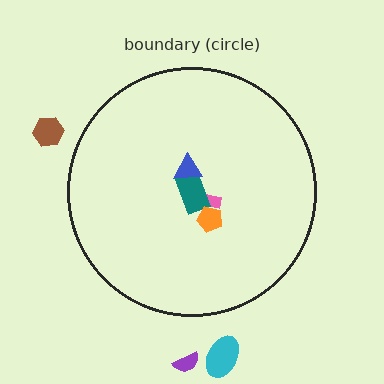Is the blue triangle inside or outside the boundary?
Inside.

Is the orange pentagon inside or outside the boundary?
Inside.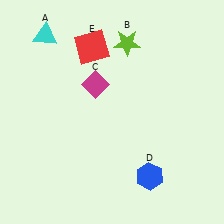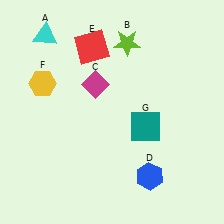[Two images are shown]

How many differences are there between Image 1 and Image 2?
There are 2 differences between the two images.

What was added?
A yellow hexagon (F), a teal square (G) were added in Image 2.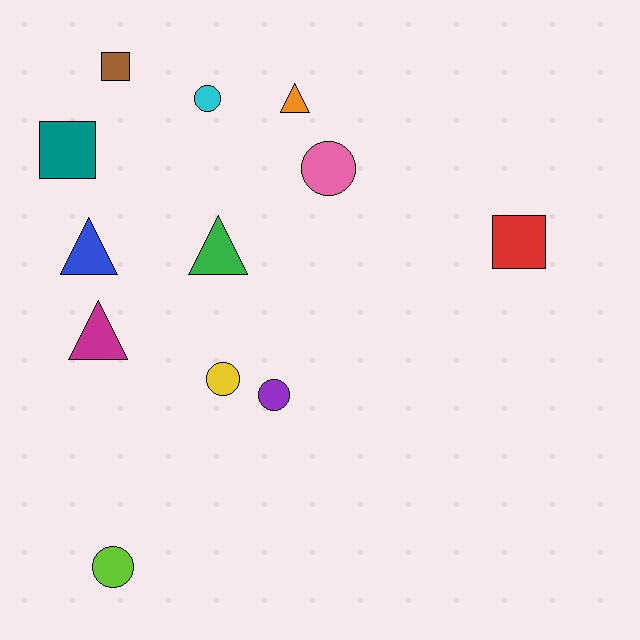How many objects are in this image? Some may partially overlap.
There are 12 objects.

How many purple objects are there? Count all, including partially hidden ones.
There is 1 purple object.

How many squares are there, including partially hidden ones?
There are 3 squares.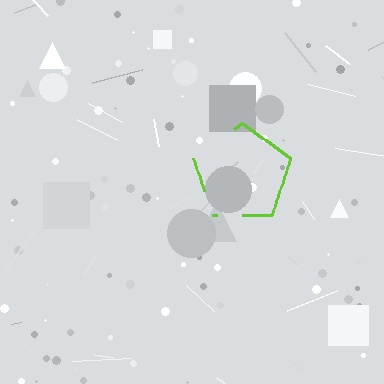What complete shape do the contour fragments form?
The contour fragments form a pentagon.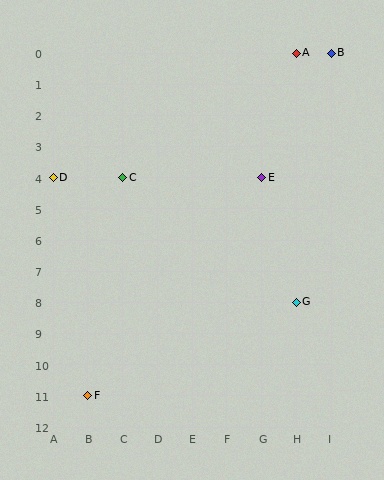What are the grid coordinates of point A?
Point A is at grid coordinates (H, 0).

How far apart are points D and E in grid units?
Points D and E are 6 columns apart.